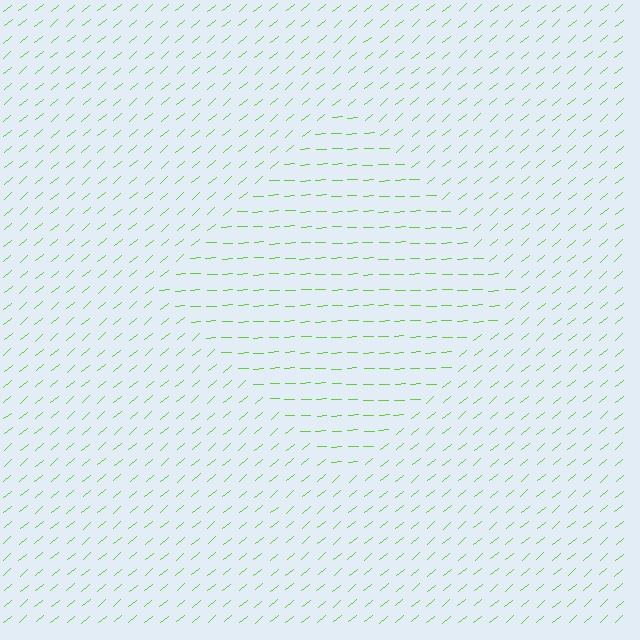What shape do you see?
I see a diamond.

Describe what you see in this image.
The image is filled with small lime line segments. A diamond region in the image has lines oriented differently from the surrounding lines, creating a visible texture boundary.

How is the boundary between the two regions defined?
The boundary is defined purely by a change in line orientation (approximately 37 degrees difference). All lines are the same color and thickness.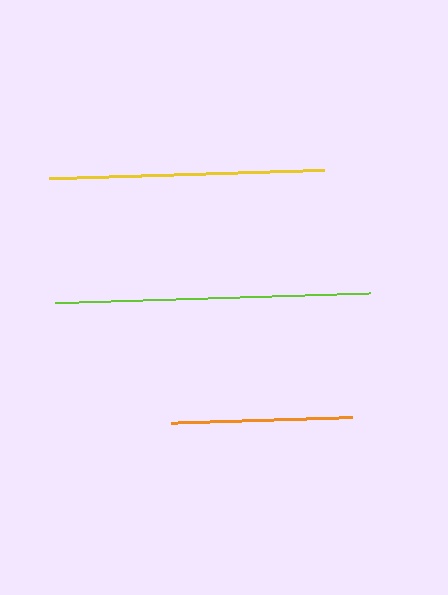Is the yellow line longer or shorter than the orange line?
The yellow line is longer than the orange line.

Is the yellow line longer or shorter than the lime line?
The lime line is longer than the yellow line.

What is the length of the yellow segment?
The yellow segment is approximately 275 pixels long.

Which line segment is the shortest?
The orange line is the shortest at approximately 181 pixels.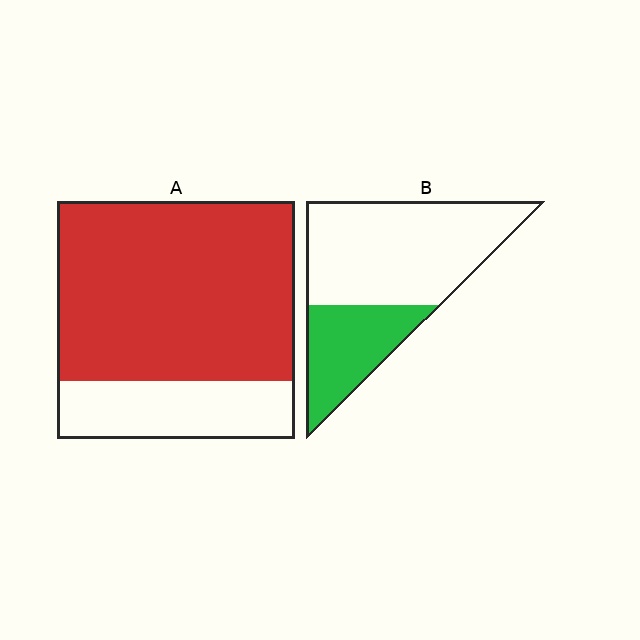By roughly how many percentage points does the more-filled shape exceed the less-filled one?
By roughly 45 percentage points (A over B).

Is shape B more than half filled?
No.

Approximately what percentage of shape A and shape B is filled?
A is approximately 75% and B is approximately 30%.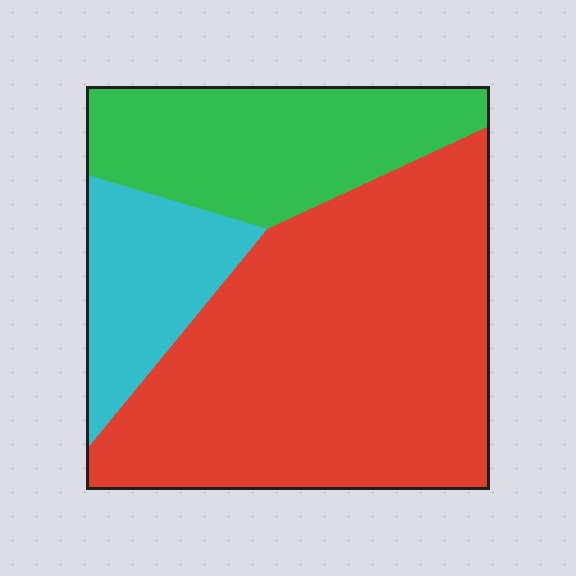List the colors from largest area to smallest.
From largest to smallest: red, green, cyan.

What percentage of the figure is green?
Green takes up between a quarter and a half of the figure.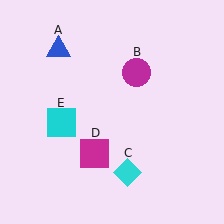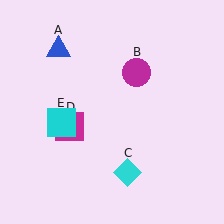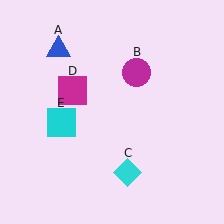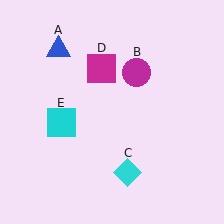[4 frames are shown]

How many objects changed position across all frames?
1 object changed position: magenta square (object D).